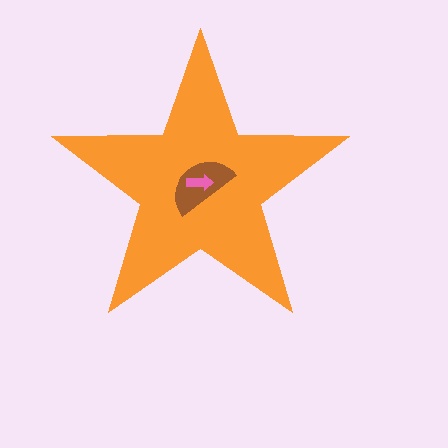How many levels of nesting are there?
3.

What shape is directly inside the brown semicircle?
The pink arrow.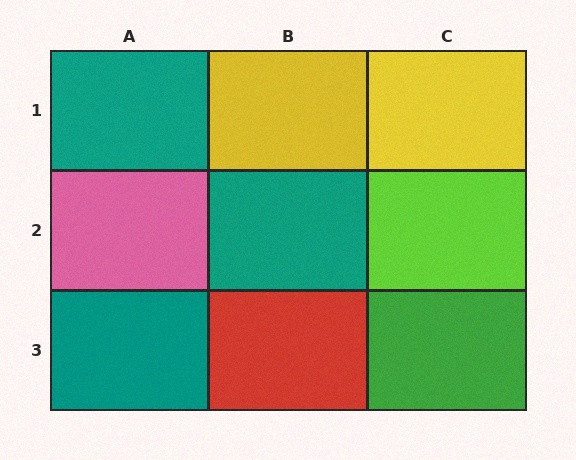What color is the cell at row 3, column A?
Teal.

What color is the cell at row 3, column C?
Green.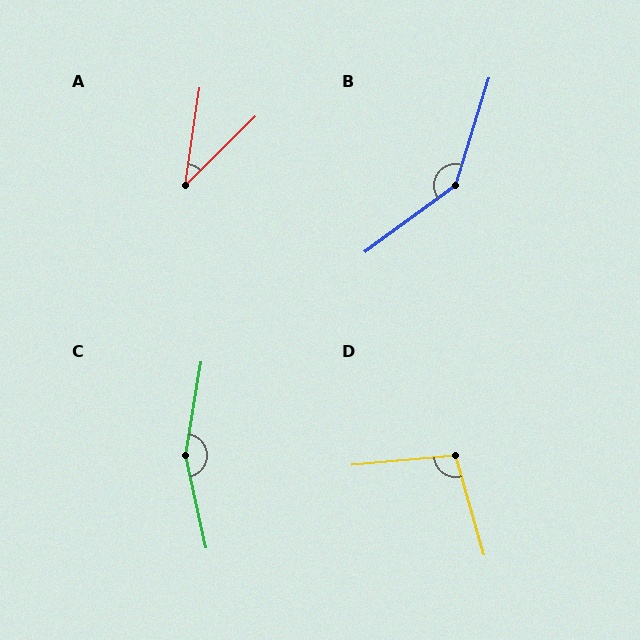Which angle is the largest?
C, at approximately 158 degrees.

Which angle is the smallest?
A, at approximately 37 degrees.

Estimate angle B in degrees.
Approximately 144 degrees.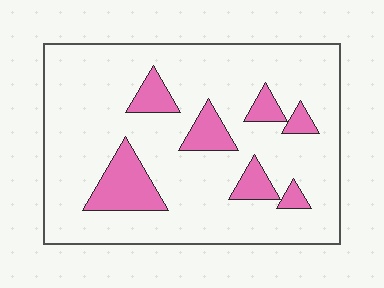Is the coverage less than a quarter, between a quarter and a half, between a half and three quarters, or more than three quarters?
Less than a quarter.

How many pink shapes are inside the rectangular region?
7.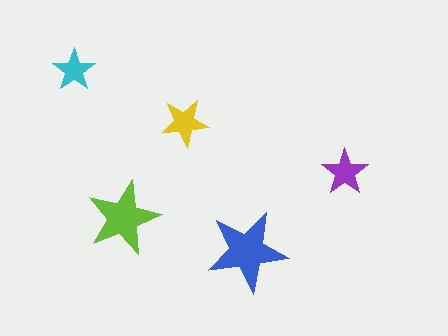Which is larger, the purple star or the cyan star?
The purple one.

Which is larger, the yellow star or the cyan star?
The yellow one.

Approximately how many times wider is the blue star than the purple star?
About 1.5 times wider.